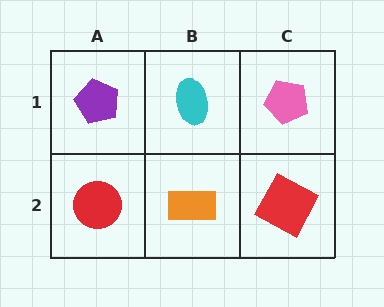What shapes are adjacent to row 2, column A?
A purple pentagon (row 1, column A), an orange rectangle (row 2, column B).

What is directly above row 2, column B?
A cyan ellipse.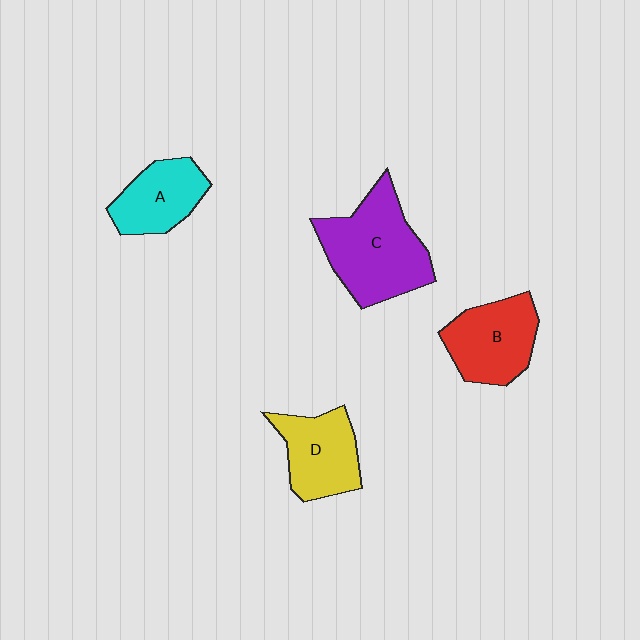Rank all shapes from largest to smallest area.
From largest to smallest: C (purple), B (red), D (yellow), A (cyan).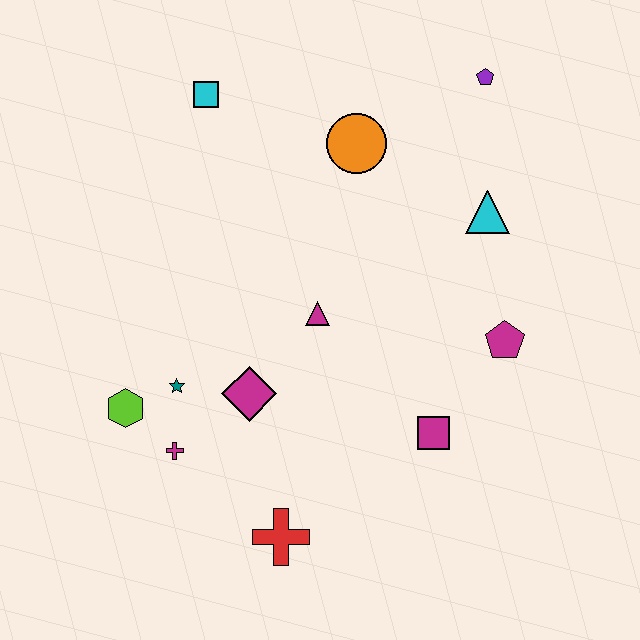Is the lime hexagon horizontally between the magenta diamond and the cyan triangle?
No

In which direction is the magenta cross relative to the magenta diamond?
The magenta cross is to the left of the magenta diamond.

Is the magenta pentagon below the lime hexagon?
No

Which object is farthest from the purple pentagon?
The red cross is farthest from the purple pentagon.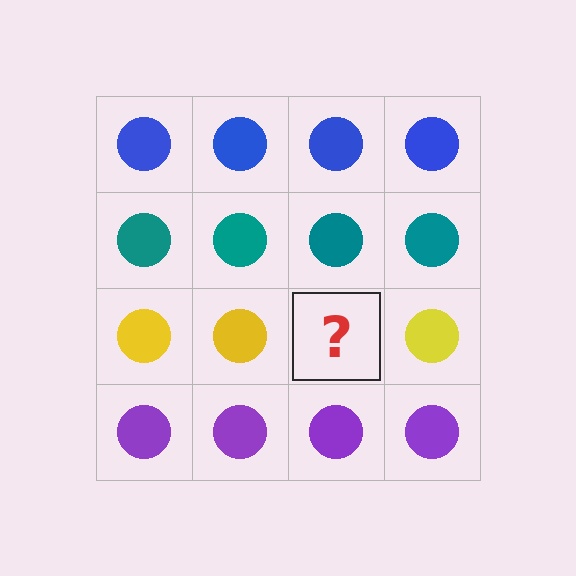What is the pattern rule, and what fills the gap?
The rule is that each row has a consistent color. The gap should be filled with a yellow circle.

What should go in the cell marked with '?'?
The missing cell should contain a yellow circle.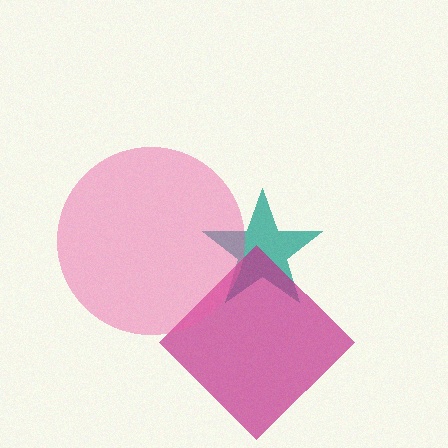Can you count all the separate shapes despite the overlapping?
Yes, there are 3 separate shapes.